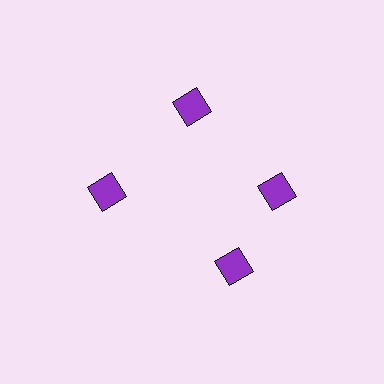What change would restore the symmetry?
The symmetry would be restored by rotating it back into even spacing with its neighbors so that all 4 squares sit at equal angles and equal distance from the center.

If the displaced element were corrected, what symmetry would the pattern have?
It would have 4-fold rotational symmetry — the pattern would map onto itself every 90 degrees.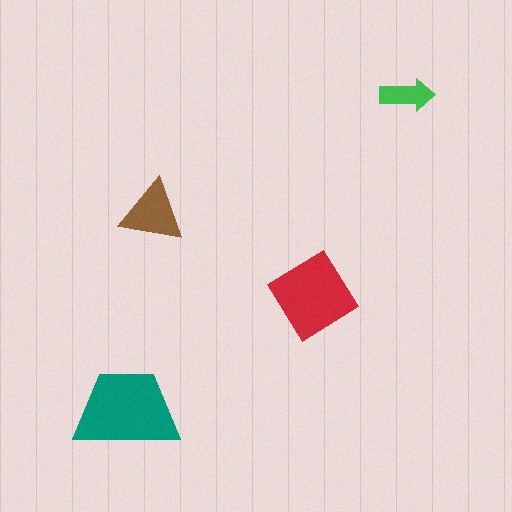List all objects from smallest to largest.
The green arrow, the brown triangle, the red diamond, the teal trapezoid.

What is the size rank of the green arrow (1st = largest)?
4th.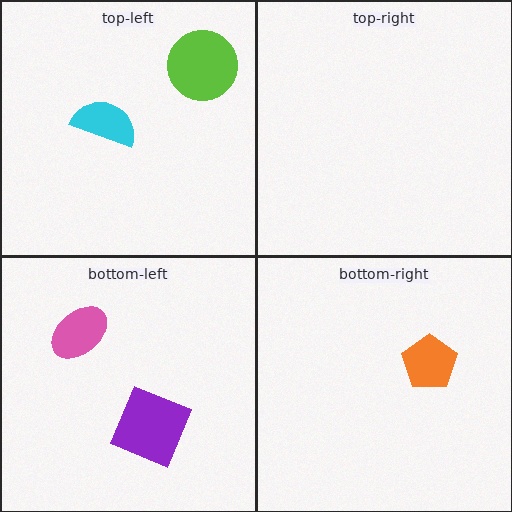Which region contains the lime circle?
The top-left region.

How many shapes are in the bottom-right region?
1.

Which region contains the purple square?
The bottom-left region.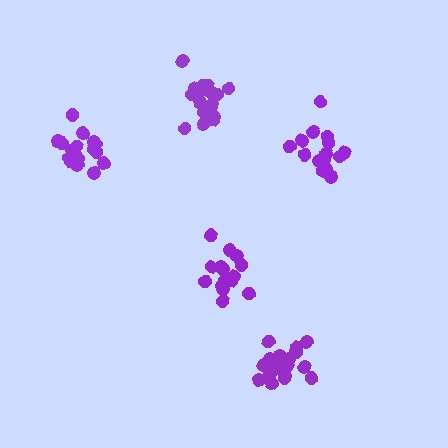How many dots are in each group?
Group 1: 17 dots, Group 2: 16 dots, Group 3: 15 dots, Group 4: 19 dots, Group 5: 20 dots (87 total).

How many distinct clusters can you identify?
There are 5 distinct clusters.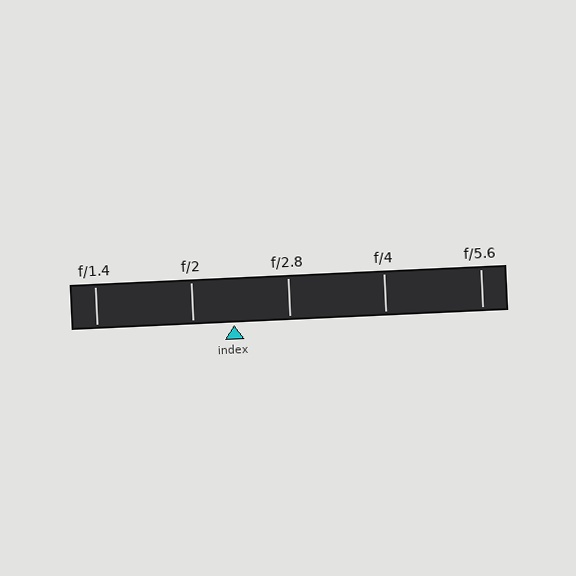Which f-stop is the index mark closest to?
The index mark is closest to f/2.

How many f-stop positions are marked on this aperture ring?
There are 5 f-stop positions marked.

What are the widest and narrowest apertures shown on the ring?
The widest aperture shown is f/1.4 and the narrowest is f/5.6.